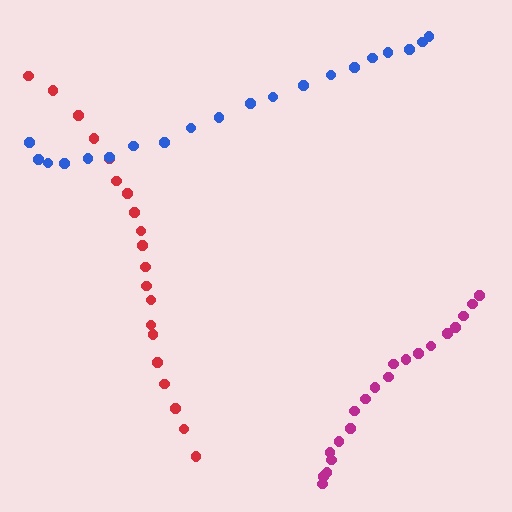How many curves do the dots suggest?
There are 3 distinct paths.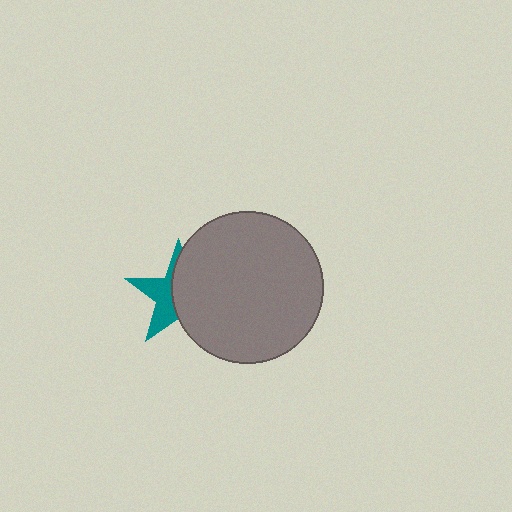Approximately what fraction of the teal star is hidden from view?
Roughly 57% of the teal star is hidden behind the gray circle.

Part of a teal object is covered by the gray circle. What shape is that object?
It is a star.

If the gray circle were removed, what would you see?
You would see the complete teal star.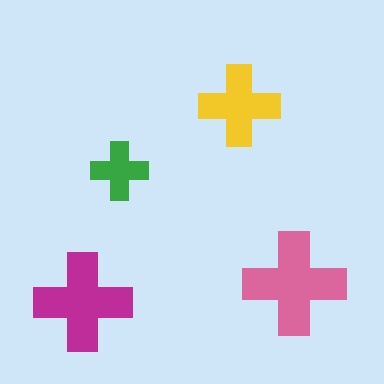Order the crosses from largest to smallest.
the pink one, the magenta one, the yellow one, the green one.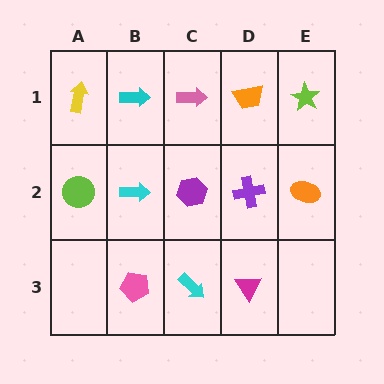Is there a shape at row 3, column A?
No, that cell is empty.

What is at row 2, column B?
A cyan arrow.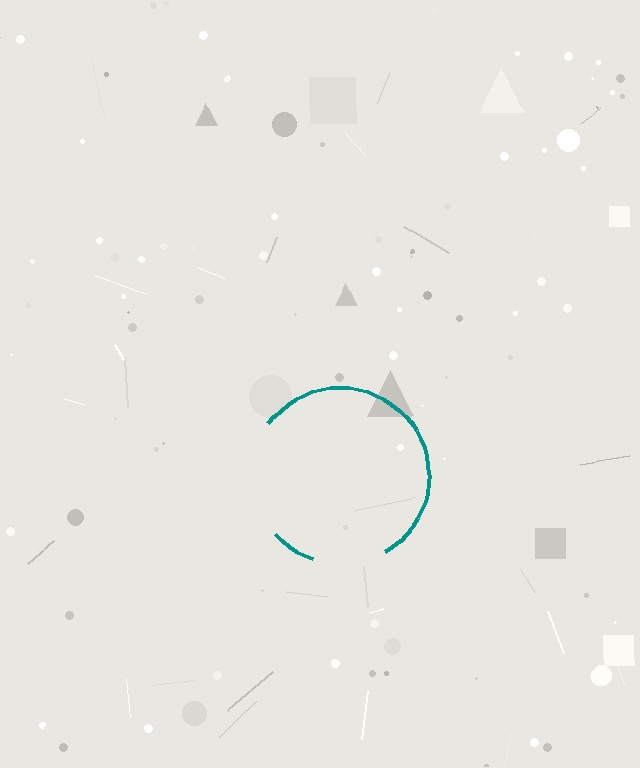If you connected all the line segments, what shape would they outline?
They would outline a circle.